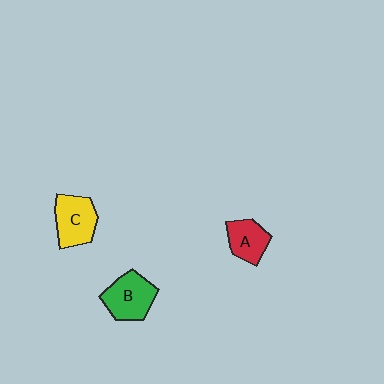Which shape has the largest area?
Shape B (green).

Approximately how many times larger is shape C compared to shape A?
Approximately 1.3 times.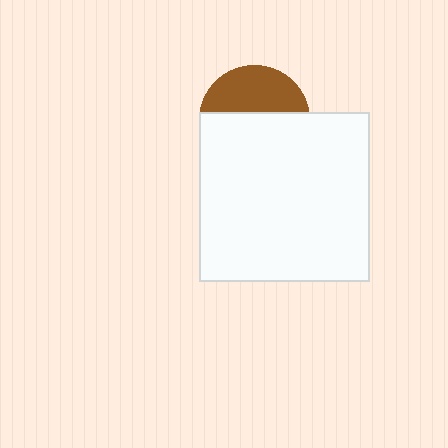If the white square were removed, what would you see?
You would see the complete brown circle.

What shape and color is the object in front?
The object in front is a white square.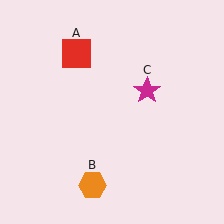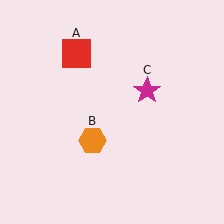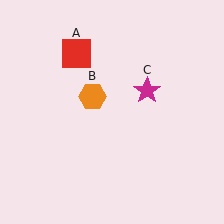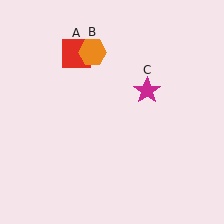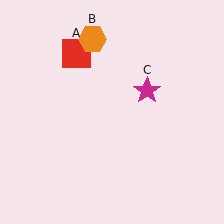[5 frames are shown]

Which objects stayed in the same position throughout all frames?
Red square (object A) and magenta star (object C) remained stationary.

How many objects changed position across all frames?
1 object changed position: orange hexagon (object B).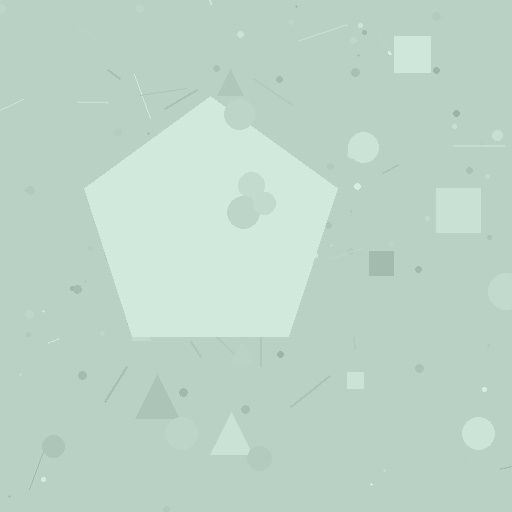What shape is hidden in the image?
A pentagon is hidden in the image.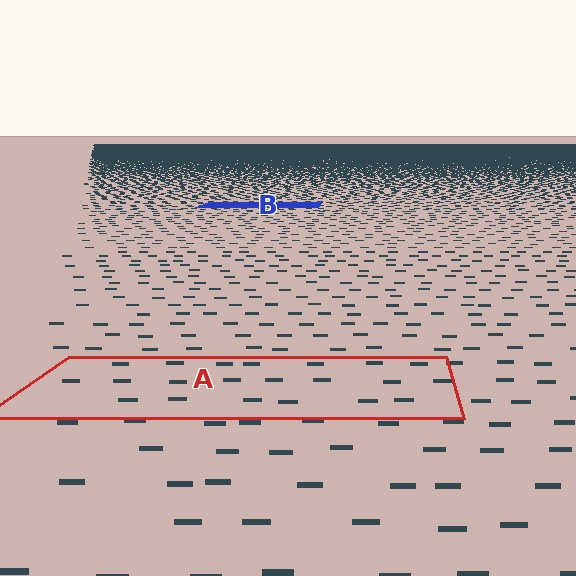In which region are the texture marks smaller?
The texture marks are smaller in region B, because it is farther away.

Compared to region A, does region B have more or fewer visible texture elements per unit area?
Region B has more texture elements per unit area — they are packed more densely because it is farther away.